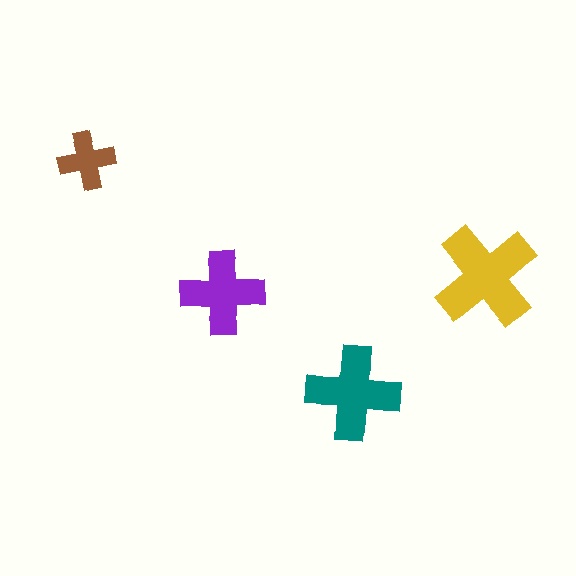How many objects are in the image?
There are 4 objects in the image.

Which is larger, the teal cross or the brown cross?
The teal one.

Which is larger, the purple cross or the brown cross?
The purple one.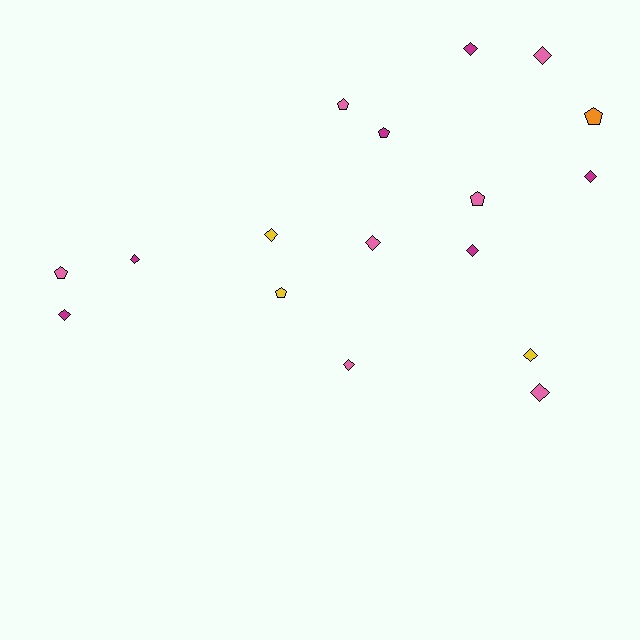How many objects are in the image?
There are 17 objects.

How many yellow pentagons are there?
There is 1 yellow pentagon.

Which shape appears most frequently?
Diamond, with 11 objects.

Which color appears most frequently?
Pink, with 7 objects.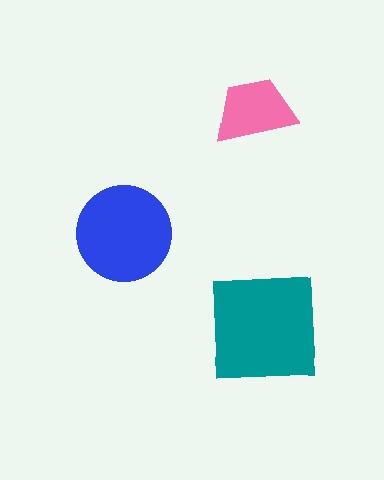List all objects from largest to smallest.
The teal square, the blue circle, the pink trapezoid.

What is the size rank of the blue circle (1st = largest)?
2nd.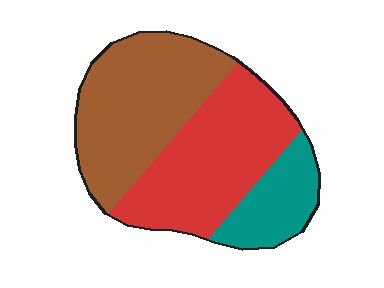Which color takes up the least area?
Teal, at roughly 15%.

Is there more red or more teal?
Red.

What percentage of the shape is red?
Red takes up about two fifths (2/5) of the shape.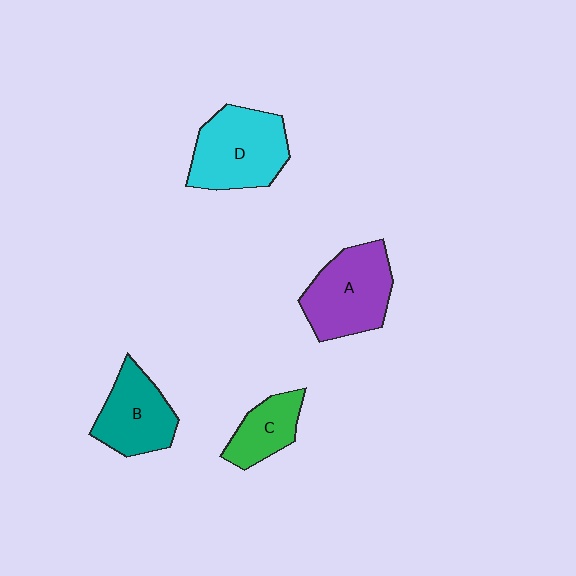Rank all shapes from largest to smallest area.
From largest to smallest: D (cyan), A (purple), B (teal), C (green).